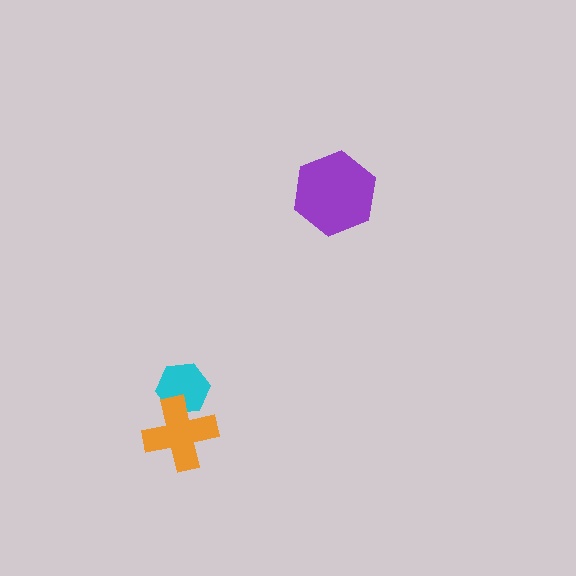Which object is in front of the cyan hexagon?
The orange cross is in front of the cyan hexagon.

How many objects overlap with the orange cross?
1 object overlaps with the orange cross.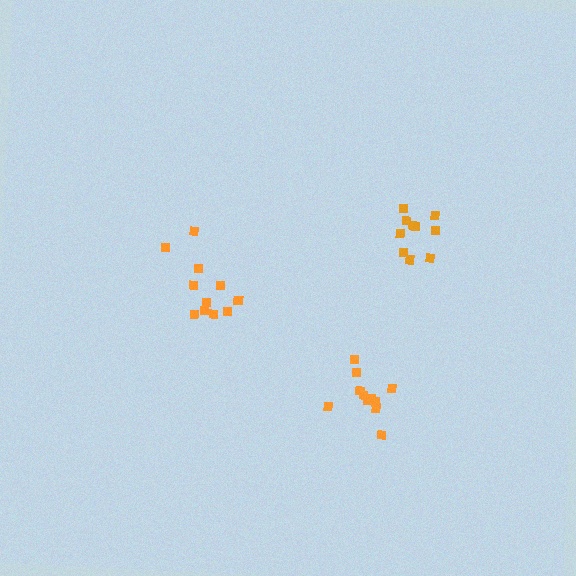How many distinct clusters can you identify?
There are 3 distinct clusters.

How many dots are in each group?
Group 1: 11 dots, Group 2: 11 dots, Group 3: 10 dots (32 total).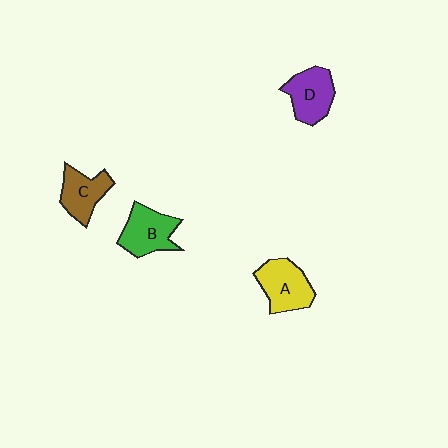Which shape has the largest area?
Shape A (yellow).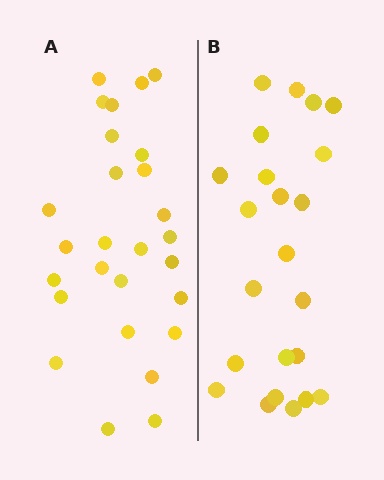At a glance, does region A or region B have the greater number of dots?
Region A (the left region) has more dots.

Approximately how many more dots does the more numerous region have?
Region A has about 4 more dots than region B.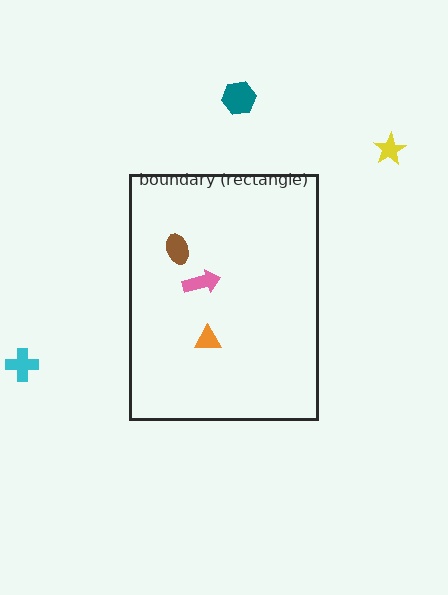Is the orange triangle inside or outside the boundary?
Inside.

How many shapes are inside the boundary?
3 inside, 3 outside.